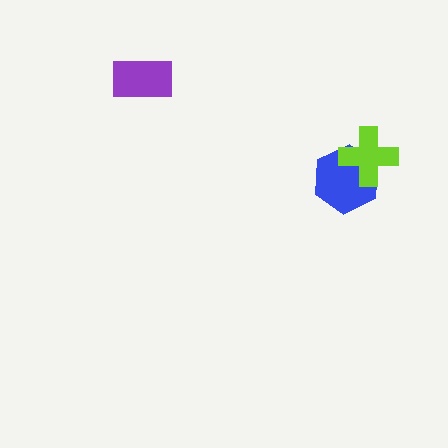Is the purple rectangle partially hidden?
No, no other shape covers it.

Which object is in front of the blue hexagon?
The lime cross is in front of the blue hexagon.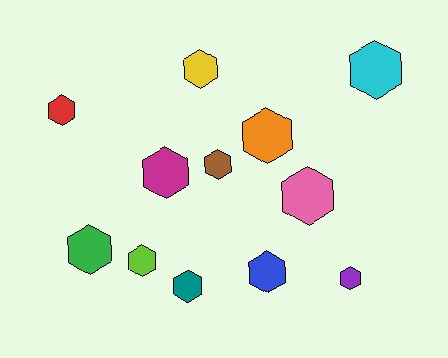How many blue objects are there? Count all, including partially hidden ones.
There is 1 blue object.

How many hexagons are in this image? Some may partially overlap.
There are 12 hexagons.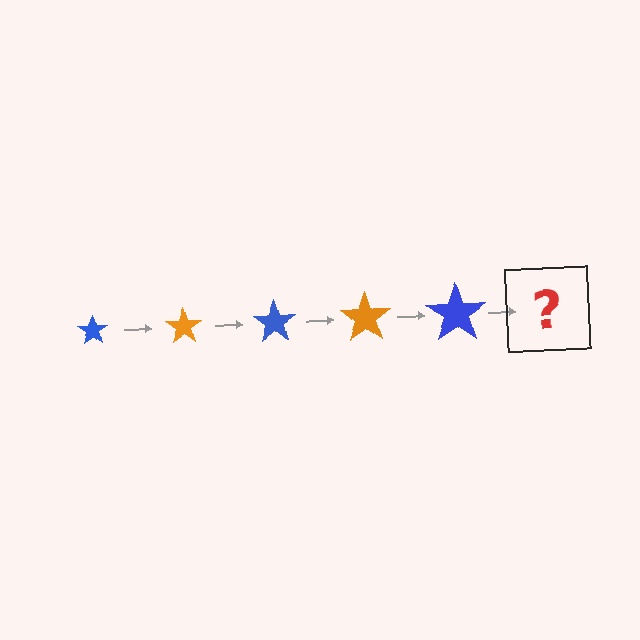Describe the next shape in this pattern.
It should be an orange star, larger than the previous one.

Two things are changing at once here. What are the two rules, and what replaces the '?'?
The two rules are that the star grows larger each step and the color cycles through blue and orange. The '?' should be an orange star, larger than the previous one.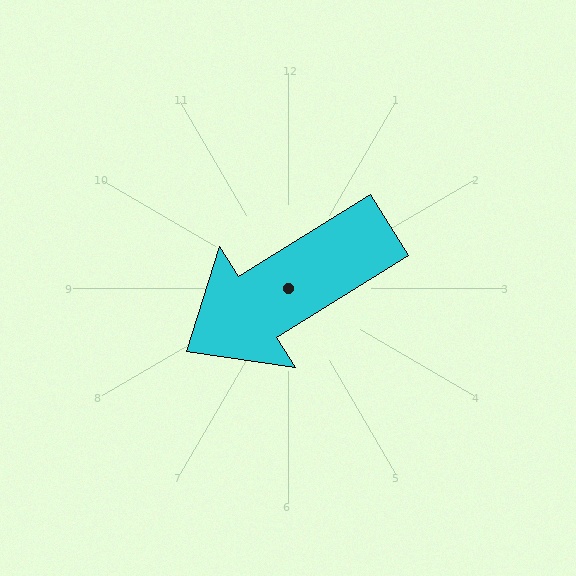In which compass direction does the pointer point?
Southwest.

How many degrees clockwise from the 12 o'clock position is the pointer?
Approximately 238 degrees.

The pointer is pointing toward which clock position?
Roughly 8 o'clock.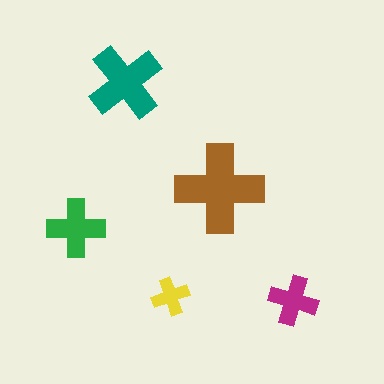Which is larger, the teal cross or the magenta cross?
The teal one.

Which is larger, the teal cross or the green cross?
The teal one.